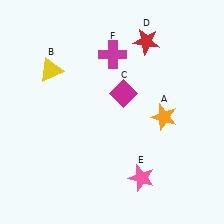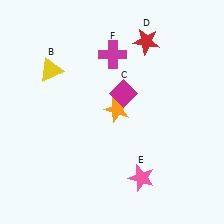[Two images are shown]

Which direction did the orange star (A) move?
The orange star (A) moved left.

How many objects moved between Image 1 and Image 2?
1 object moved between the two images.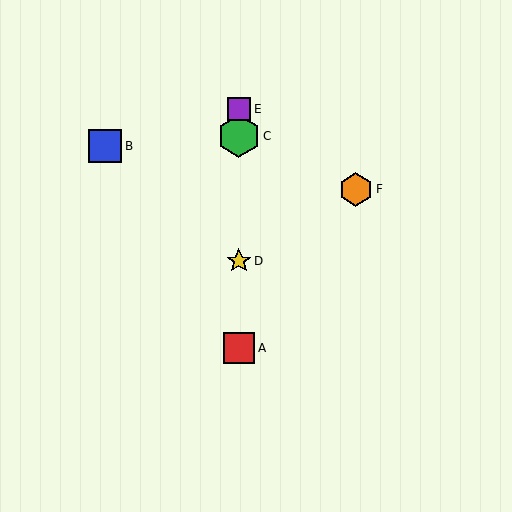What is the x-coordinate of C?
Object C is at x≈239.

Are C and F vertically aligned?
No, C is at x≈239 and F is at x≈356.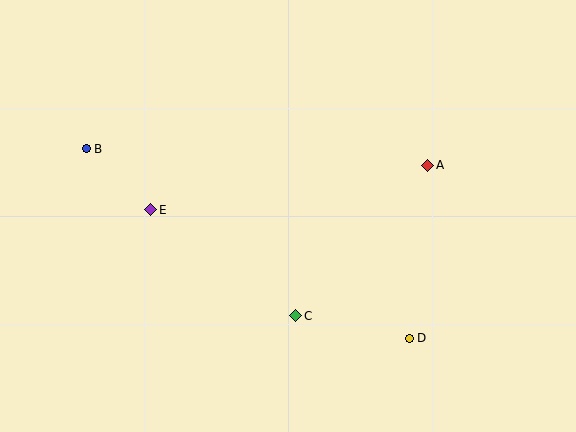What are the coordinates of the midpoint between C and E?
The midpoint between C and E is at (223, 263).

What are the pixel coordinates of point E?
Point E is at (151, 210).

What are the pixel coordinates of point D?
Point D is at (409, 338).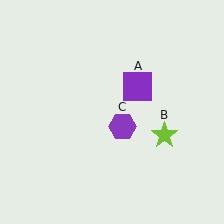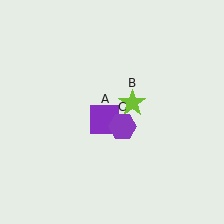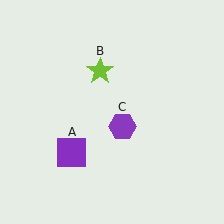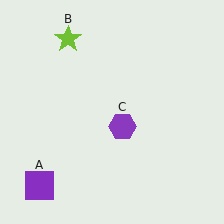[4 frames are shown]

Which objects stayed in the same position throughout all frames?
Purple hexagon (object C) remained stationary.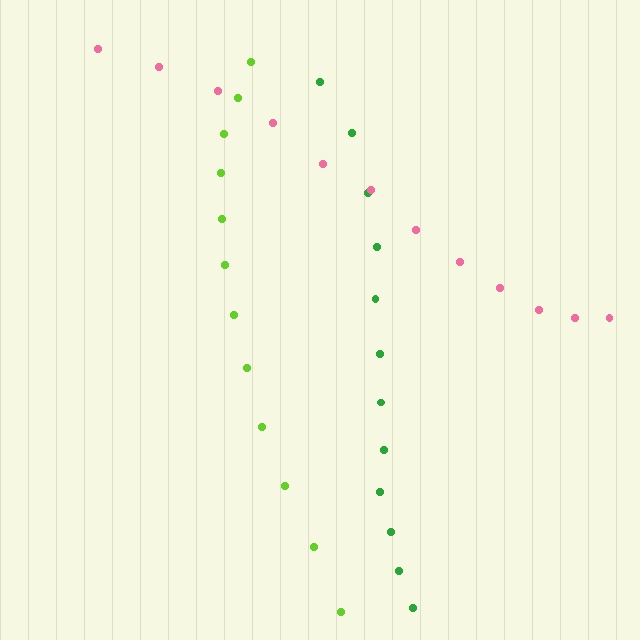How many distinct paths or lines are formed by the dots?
There are 3 distinct paths.